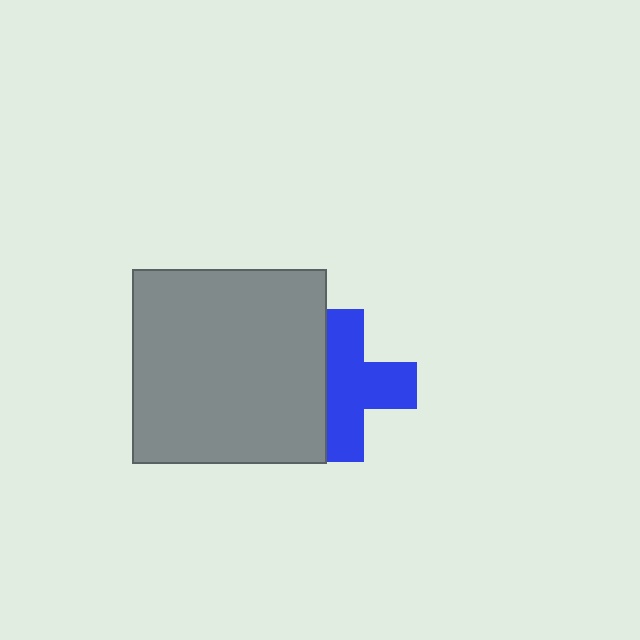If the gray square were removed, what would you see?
You would see the complete blue cross.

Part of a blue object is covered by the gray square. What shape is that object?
It is a cross.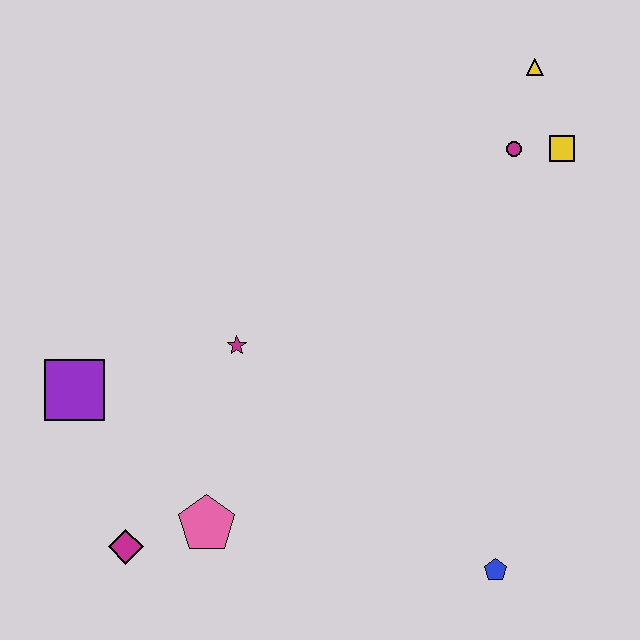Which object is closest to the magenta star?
The purple square is closest to the magenta star.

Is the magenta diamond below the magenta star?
Yes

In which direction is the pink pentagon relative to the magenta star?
The pink pentagon is below the magenta star.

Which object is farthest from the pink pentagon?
The yellow triangle is farthest from the pink pentagon.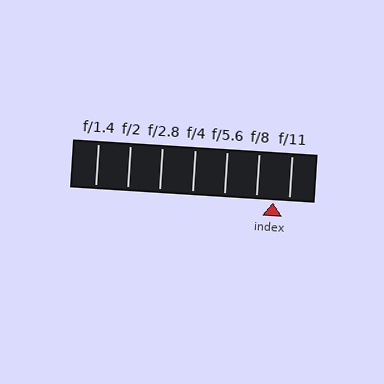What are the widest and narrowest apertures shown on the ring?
The widest aperture shown is f/1.4 and the narrowest is f/11.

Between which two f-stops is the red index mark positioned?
The index mark is between f/8 and f/11.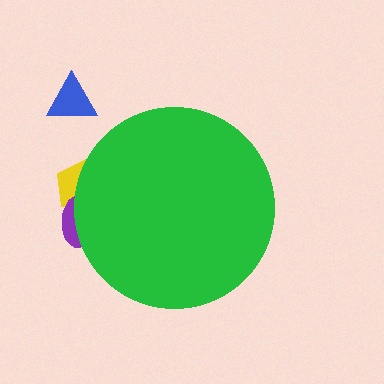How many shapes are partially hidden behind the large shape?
2 shapes are partially hidden.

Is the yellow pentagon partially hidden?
Yes, the yellow pentagon is partially hidden behind the green circle.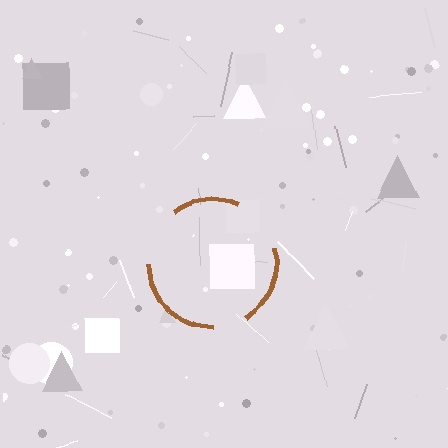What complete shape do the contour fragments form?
The contour fragments form a circle.